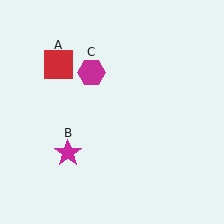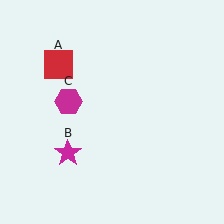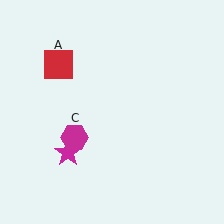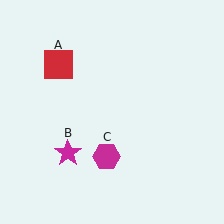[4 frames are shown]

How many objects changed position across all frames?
1 object changed position: magenta hexagon (object C).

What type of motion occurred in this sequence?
The magenta hexagon (object C) rotated counterclockwise around the center of the scene.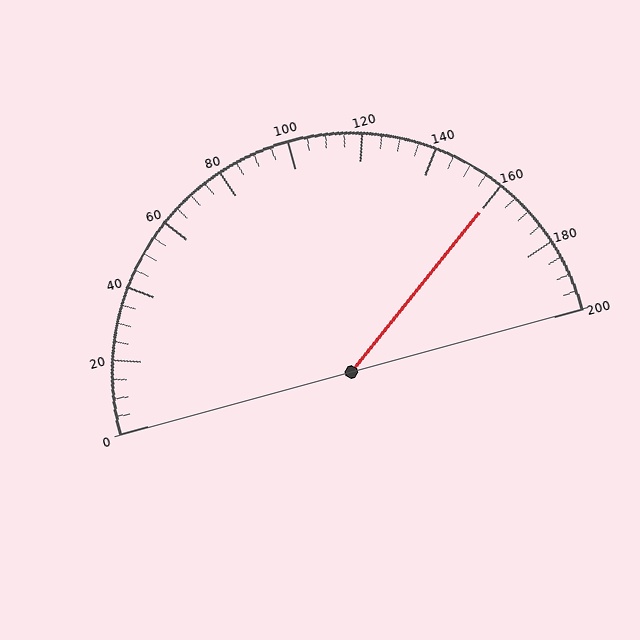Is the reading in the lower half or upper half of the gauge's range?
The reading is in the upper half of the range (0 to 200).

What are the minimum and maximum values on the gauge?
The gauge ranges from 0 to 200.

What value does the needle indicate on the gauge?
The needle indicates approximately 160.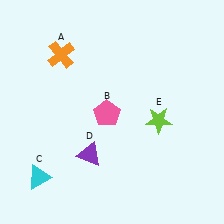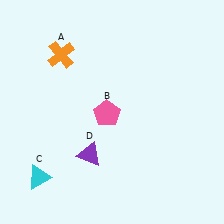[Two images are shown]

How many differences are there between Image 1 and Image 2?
There is 1 difference between the two images.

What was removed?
The lime star (E) was removed in Image 2.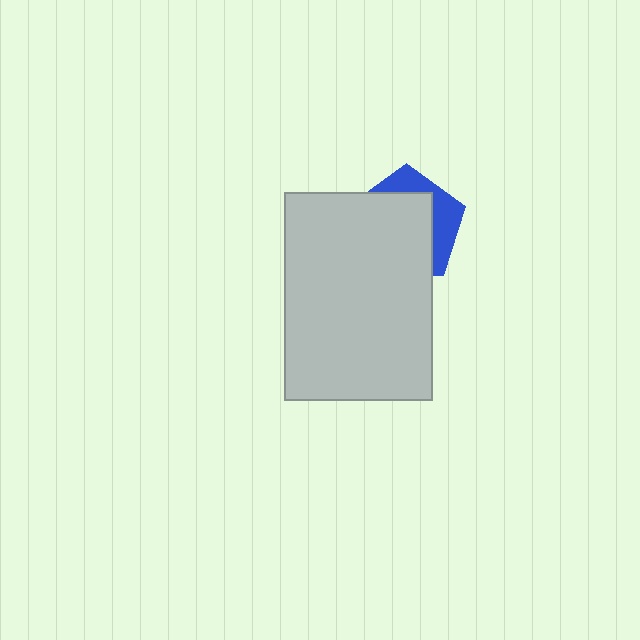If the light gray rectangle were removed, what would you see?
You would see the complete blue pentagon.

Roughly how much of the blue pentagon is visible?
A small part of it is visible (roughly 32%).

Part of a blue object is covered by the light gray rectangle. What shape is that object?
It is a pentagon.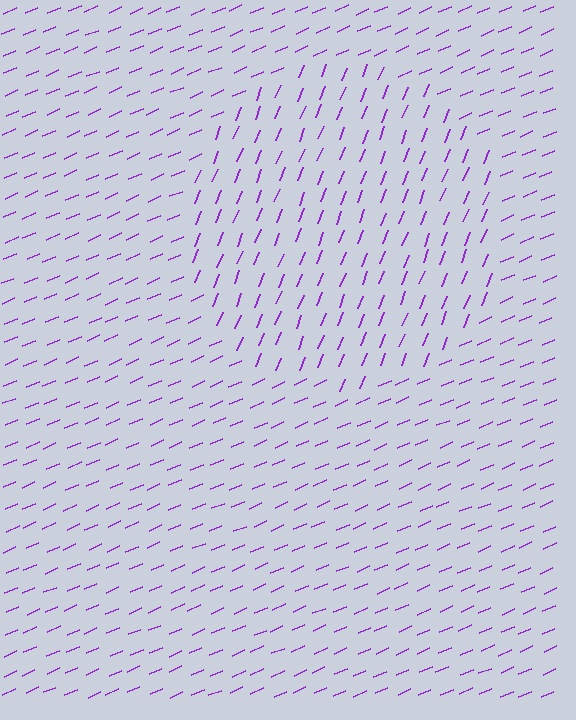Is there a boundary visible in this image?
Yes, there is a texture boundary formed by a change in line orientation.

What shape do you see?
I see a circle.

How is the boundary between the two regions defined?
The boundary is defined purely by a change in line orientation (approximately 45 degrees difference). All lines are the same color and thickness.